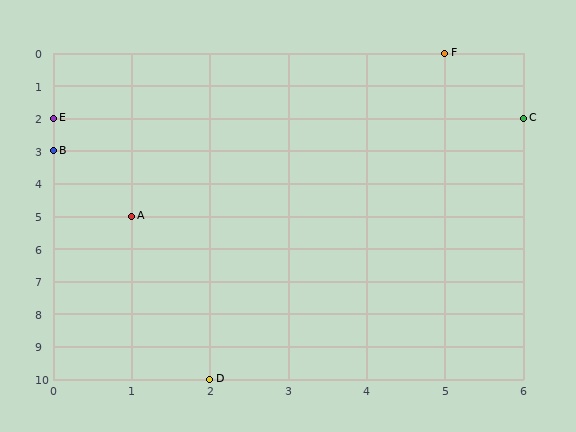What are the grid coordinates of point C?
Point C is at grid coordinates (6, 2).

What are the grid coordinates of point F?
Point F is at grid coordinates (5, 0).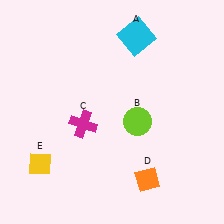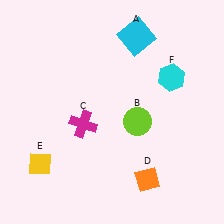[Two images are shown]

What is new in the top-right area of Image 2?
A cyan hexagon (F) was added in the top-right area of Image 2.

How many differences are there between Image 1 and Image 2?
There is 1 difference between the two images.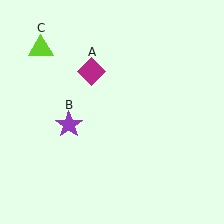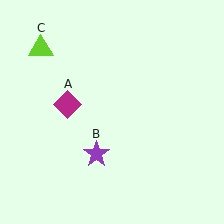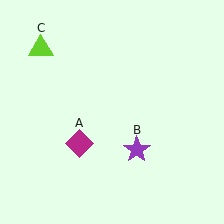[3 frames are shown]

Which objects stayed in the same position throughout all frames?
Lime triangle (object C) remained stationary.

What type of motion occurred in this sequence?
The magenta diamond (object A), purple star (object B) rotated counterclockwise around the center of the scene.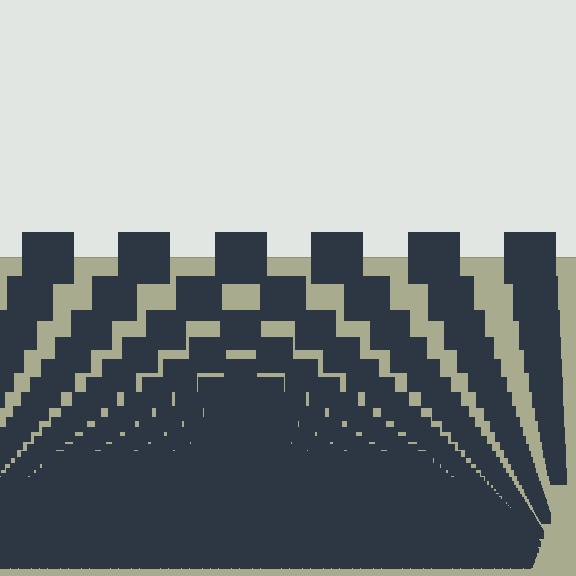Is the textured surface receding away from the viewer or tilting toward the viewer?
The surface appears to tilt toward the viewer. Texture elements get larger and sparser toward the top.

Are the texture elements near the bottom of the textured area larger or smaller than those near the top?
Smaller. The gradient is inverted — elements near the bottom are smaller and denser.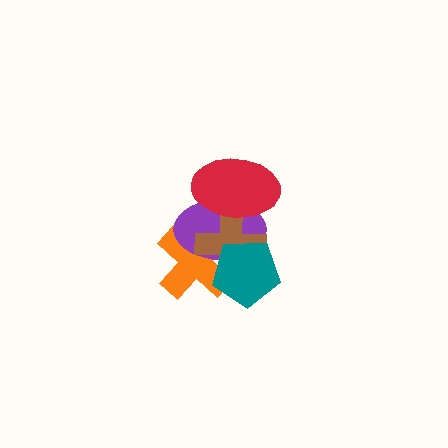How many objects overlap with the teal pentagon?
3 objects overlap with the teal pentagon.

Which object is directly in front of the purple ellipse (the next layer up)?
The brown cross is directly in front of the purple ellipse.